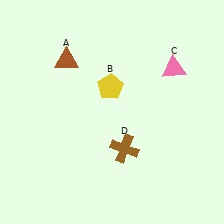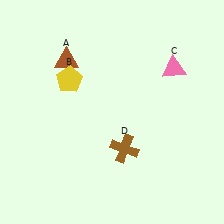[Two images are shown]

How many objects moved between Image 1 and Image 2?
1 object moved between the two images.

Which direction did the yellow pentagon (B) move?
The yellow pentagon (B) moved left.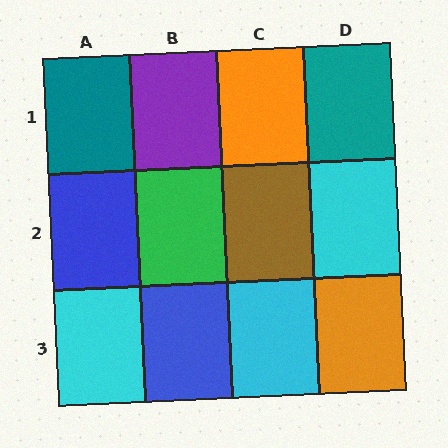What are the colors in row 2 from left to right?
Blue, green, brown, cyan.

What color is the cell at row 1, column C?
Orange.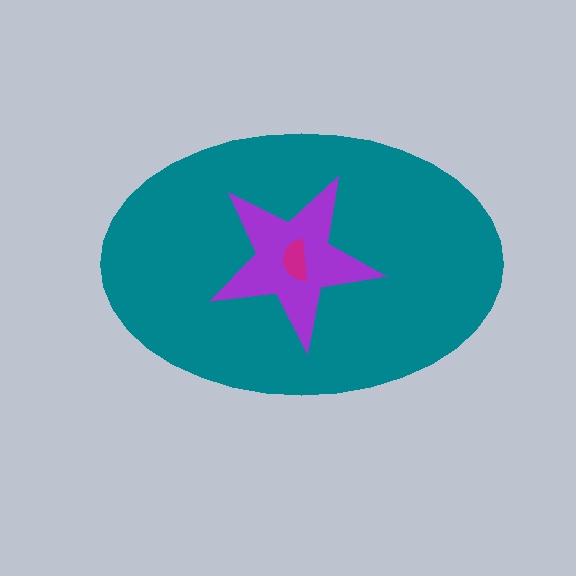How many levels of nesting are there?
3.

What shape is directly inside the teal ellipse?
The purple star.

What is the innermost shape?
The magenta semicircle.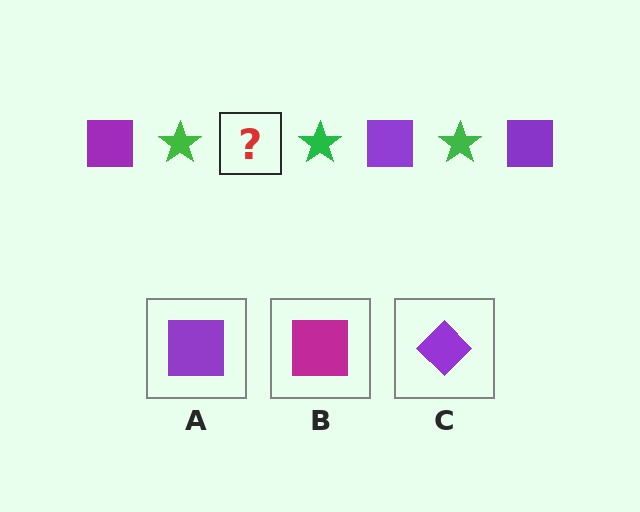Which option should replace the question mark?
Option A.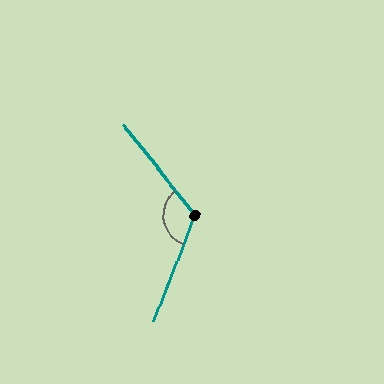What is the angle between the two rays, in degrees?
Approximately 121 degrees.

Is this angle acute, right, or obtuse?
It is obtuse.